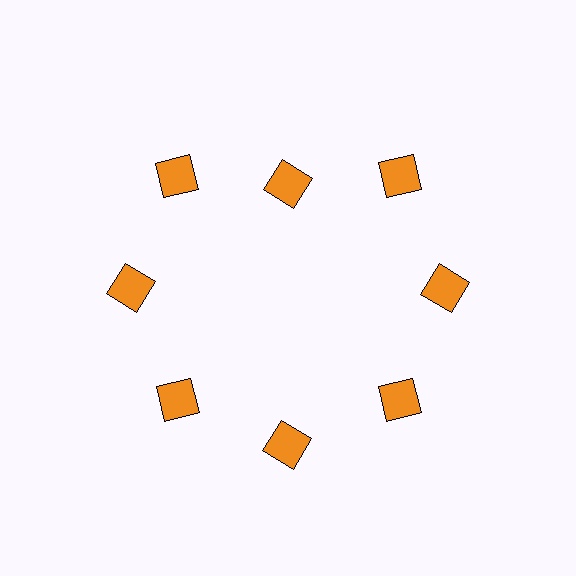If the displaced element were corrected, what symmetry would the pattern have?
It would have 8-fold rotational symmetry — the pattern would map onto itself every 45 degrees.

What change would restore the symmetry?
The symmetry would be restored by moving it outward, back onto the ring so that all 8 squares sit at equal angles and equal distance from the center.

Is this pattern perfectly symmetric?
No. The 8 orange squares are arranged in a ring, but one element near the 12 o'clock position is pulled inward toward the center, breaking the 8-fold rotational symmetry.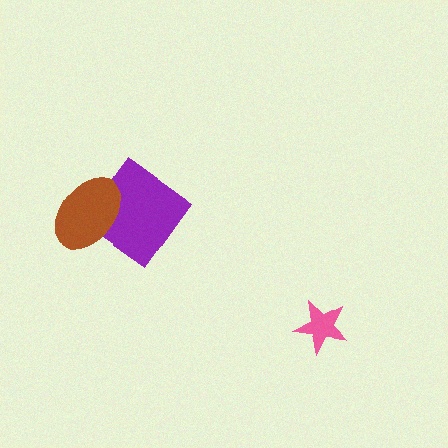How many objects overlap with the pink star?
0 objects overlap with the pink star.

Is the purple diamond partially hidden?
Yes, it is partially covered by another shape.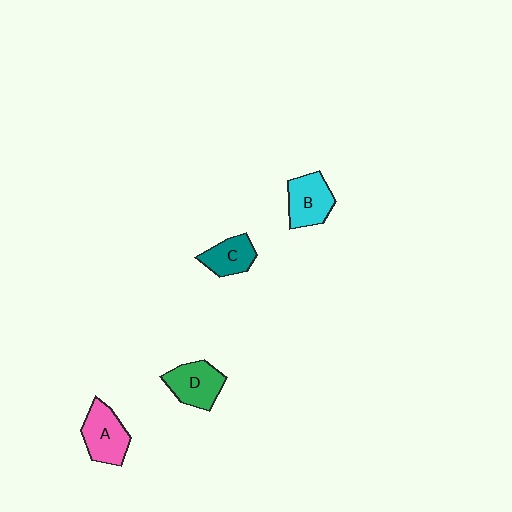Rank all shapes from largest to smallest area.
From largest to smallest: A (pink), D (green), B (cyan), C (teal).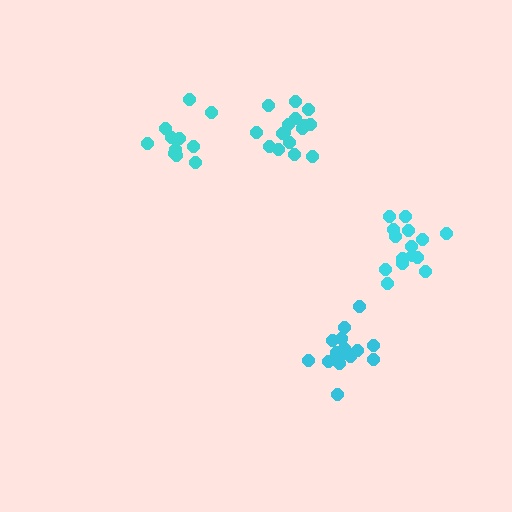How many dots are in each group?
Group 1: 15 dots, Group 2: 15 dots, Group 3: 16 dots, Group 4: 12 dots (58 total).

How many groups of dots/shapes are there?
There are 4 groups.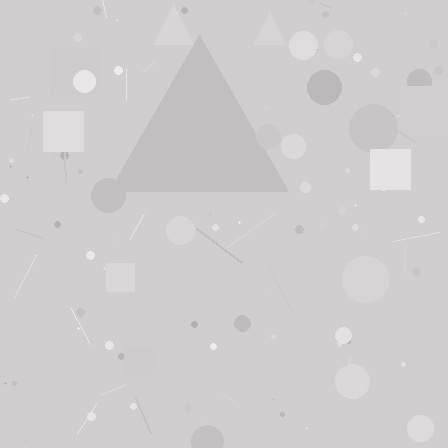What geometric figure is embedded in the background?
A triangle is embedded in the background.